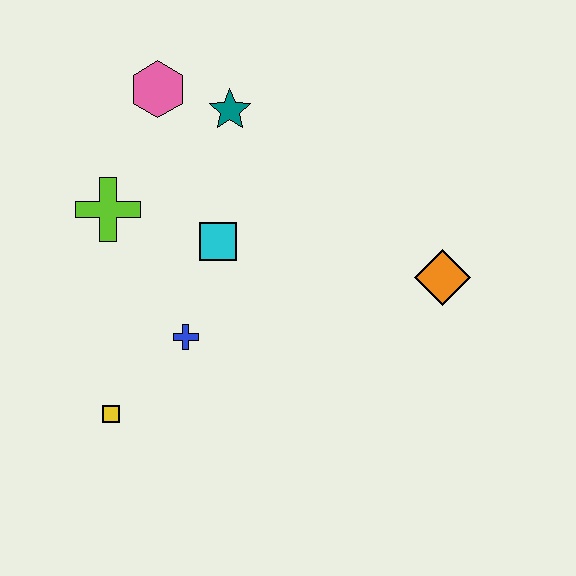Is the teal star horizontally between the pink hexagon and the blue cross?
No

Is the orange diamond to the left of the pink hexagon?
No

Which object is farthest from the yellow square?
The orange diamond is farthest from the yellow square.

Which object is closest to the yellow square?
The blue cross is closest to the yellow square.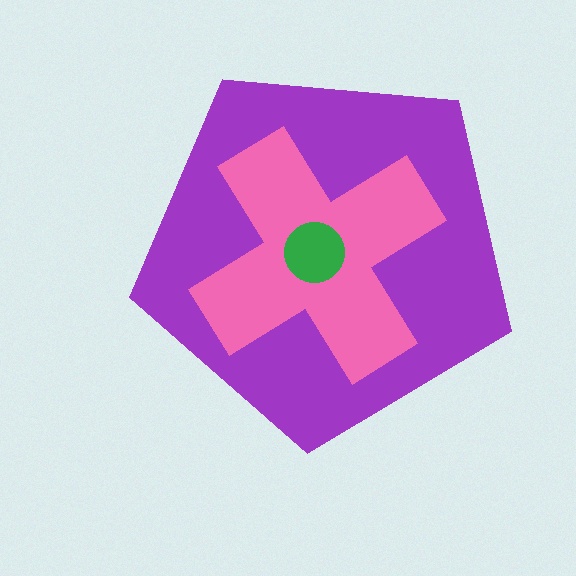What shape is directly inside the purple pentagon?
The pink cross.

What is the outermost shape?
The purple pentagon.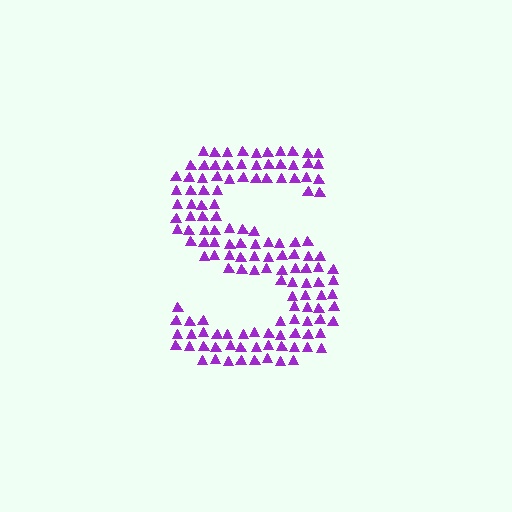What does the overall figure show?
The overall figure shows the letter S.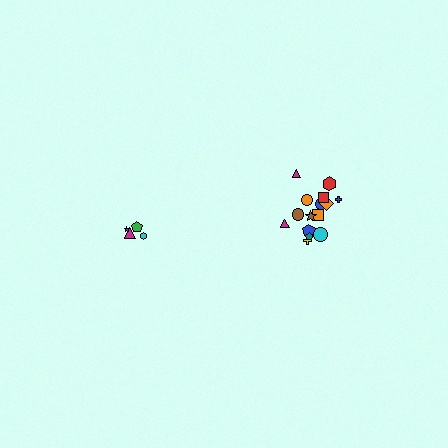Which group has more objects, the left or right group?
The right group.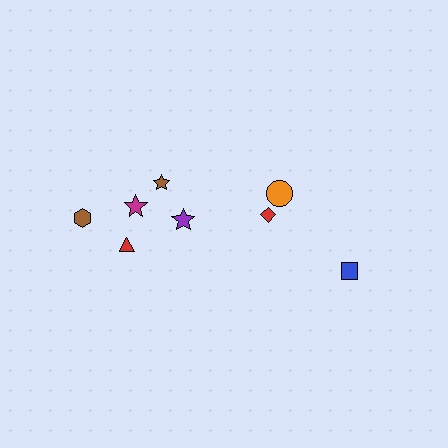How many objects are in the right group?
There are 3 objects.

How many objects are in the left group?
There are 5 objects.